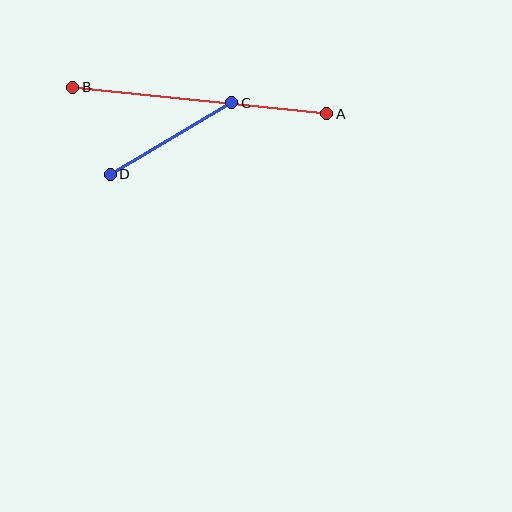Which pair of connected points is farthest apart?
Points A and B are farthest apart.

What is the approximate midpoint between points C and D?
The midpoint is at approximately (171, 138) pixels.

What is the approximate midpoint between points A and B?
The midpoint is at approximately (200, 100) pixels.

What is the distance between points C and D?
The distance is approximately 141 pixels.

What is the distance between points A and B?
The distance is approximately 256 pixels.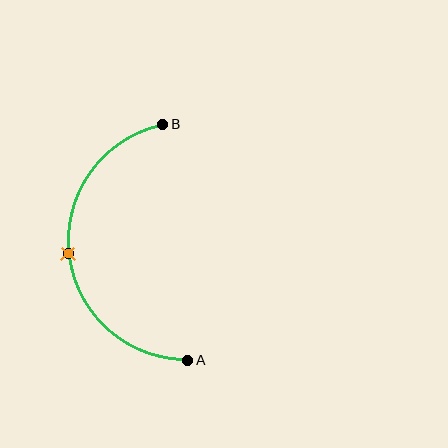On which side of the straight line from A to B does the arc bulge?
The arc bulges to the left of the straight line connecting A and B.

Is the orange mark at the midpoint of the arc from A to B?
Yes. The orange mark lies on the arc at equal arc-length from both A and B — it is the arc midpoint.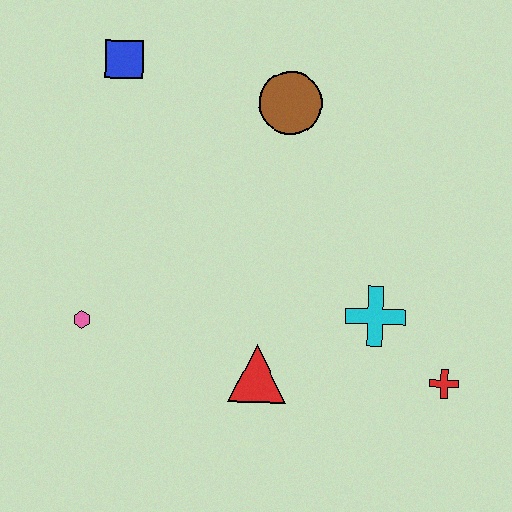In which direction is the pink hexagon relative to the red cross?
The pink hexagon is to the left of the red cross.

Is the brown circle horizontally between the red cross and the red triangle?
Yes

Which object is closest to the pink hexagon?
The red triangle is closest to the pink hexagon.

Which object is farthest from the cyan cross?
The blue square is farthest from the cyan cross.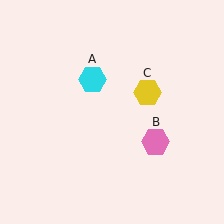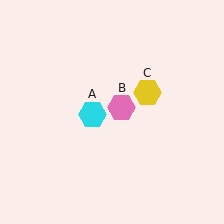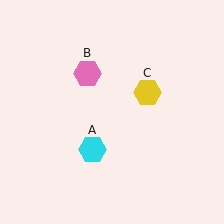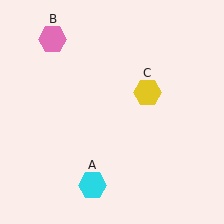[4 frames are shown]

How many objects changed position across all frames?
2 objects changed position: cyan hexagon (object A), pink hexagon (object B).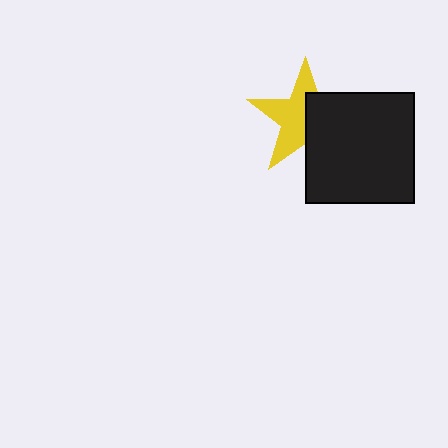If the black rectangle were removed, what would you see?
You would see the complete yellow star.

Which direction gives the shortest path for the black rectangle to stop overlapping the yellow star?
Moving right gives the shortest separation.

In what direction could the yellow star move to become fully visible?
The yellow star could move left. That would shift it out from behind the black rectangle entirely.